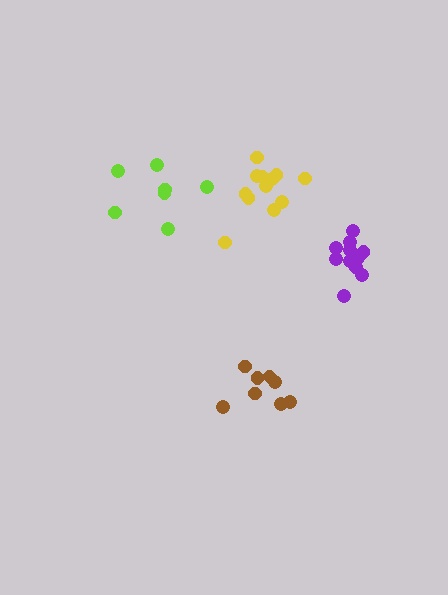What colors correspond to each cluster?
The clusters are colored: lime, yellow, brown, purple.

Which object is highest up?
The yellow cluster is topmost.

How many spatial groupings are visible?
There are 4 spatial groupings.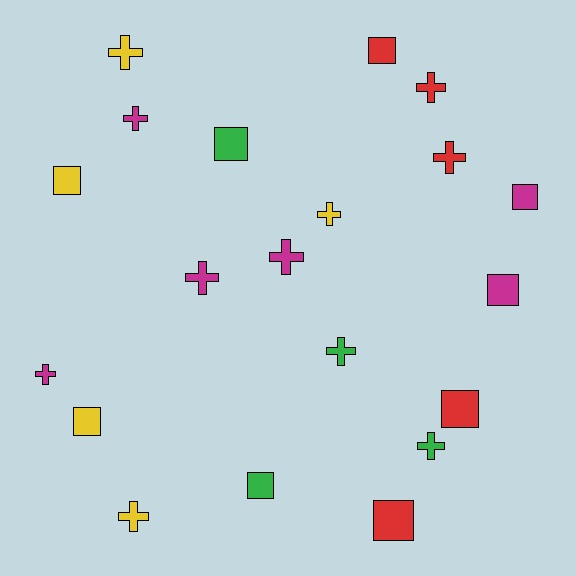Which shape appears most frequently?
Cross, with 11 objects.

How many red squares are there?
There are 3 red squares.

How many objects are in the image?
There are 20 objects.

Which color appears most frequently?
Magenta, with 6 objects.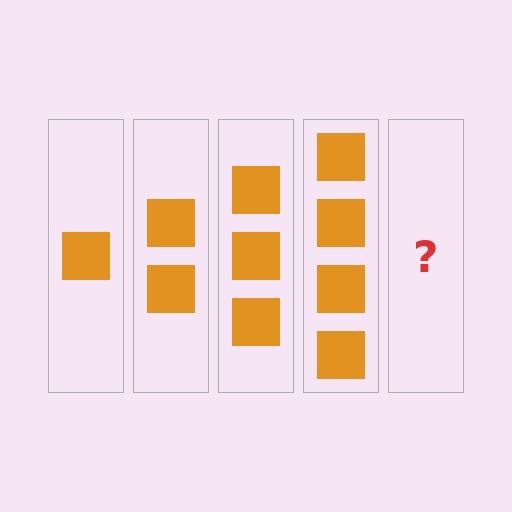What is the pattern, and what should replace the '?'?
The pattern is that each step adds one more square. The '?' should be 5 squares.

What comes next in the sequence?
The next element should be 5 squares.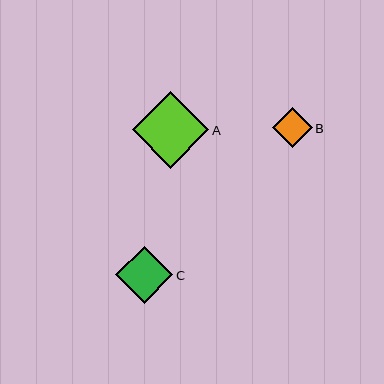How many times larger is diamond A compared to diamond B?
Diamond A is approximately 1.9 times the size of diamond B.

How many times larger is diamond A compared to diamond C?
Diamond A is approximately 1.3 times the size of diamond C.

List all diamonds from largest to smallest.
From largest to smallest: A, C, B.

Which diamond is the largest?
Diamond A is the largest with a size of approximately 77 pixels.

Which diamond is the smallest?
Diamond B is the smallest with a size of approximately 40 pixels.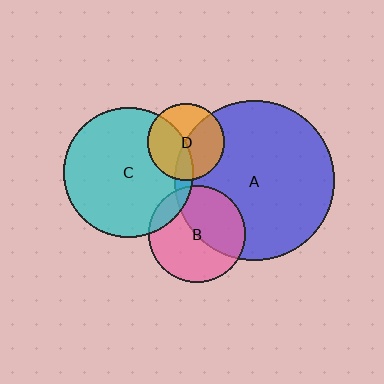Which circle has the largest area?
Circle A (blue).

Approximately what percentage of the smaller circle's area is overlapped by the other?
Approximately 50%.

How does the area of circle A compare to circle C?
Approximately 1.5 times.